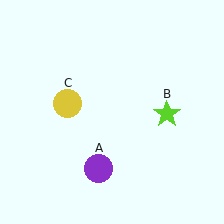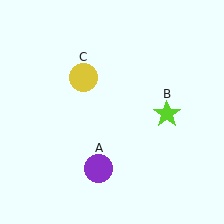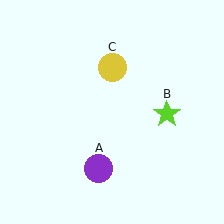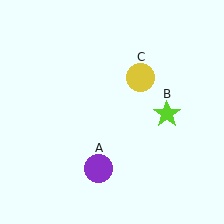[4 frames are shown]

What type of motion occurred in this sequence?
The yellow circle (object C) rotated clockwise around the center of the scene.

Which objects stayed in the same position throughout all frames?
Purple circle (object A) and lime star (object B) remained stationary.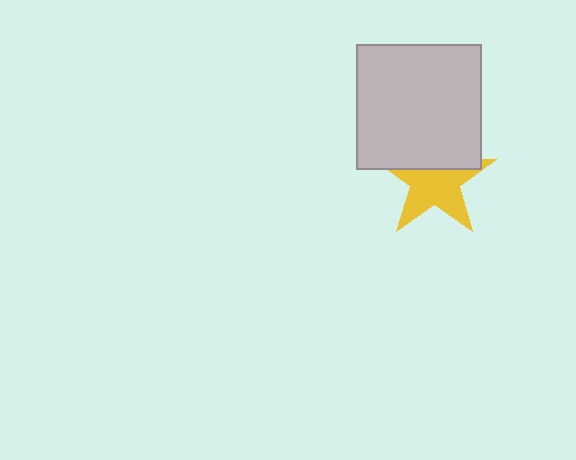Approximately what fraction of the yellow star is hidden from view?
Roughly 35% of the yellow star is hidden behind the light gray square.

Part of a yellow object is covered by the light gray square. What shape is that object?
It is a star.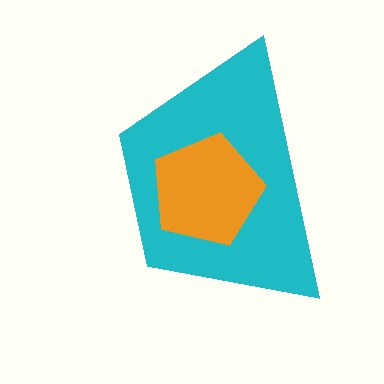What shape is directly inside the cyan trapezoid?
The orange pentagon.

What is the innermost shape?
The orange pentagon.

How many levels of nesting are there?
2.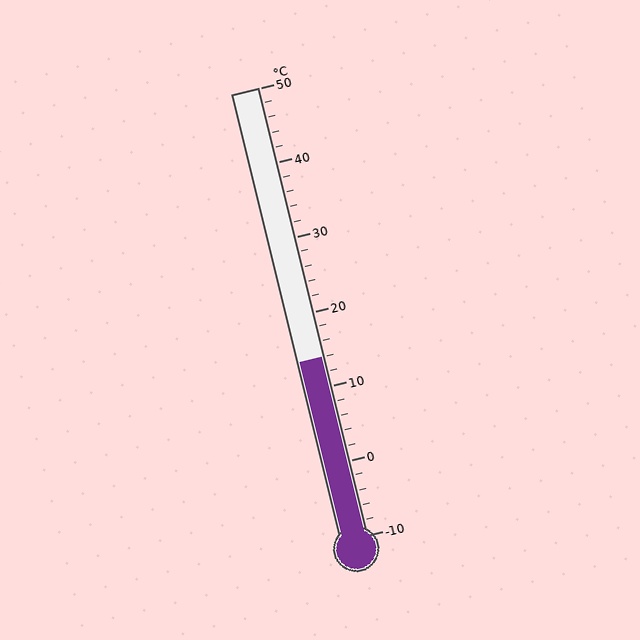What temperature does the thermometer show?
The thermometer shows approximately 14°C.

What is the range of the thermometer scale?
The thermometer scale ranges from -10°C to 50°C.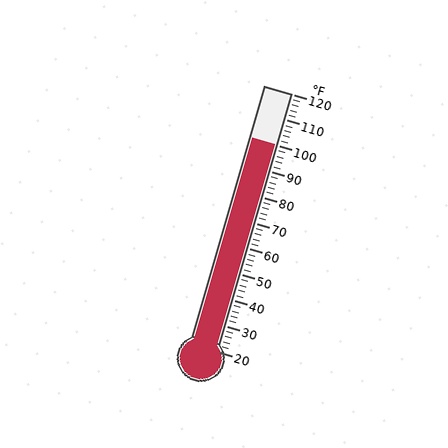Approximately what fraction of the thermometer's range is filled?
The thermometer is filled to approximately 80% of its range.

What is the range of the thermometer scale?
The thermometer scale ranges from 20°F to 120°F.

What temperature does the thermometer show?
The thermometer shows approximately 100°F.